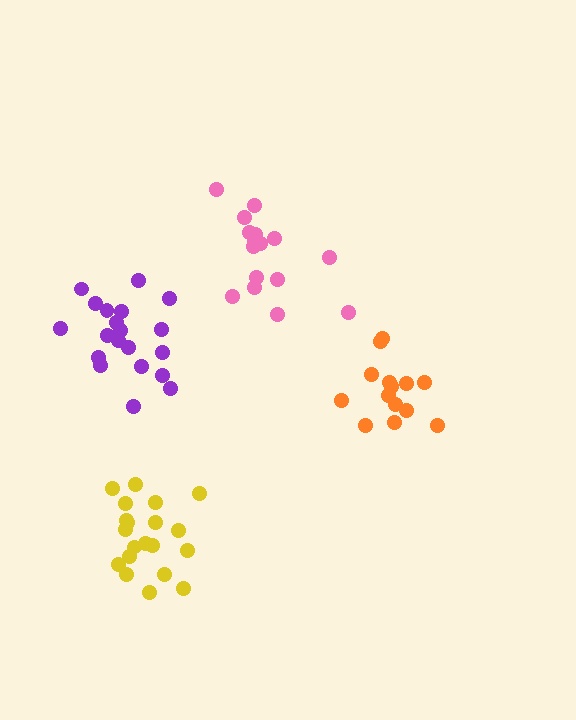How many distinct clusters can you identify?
There are 4 distinct clusters.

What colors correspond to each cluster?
The clusters are colored: pink, orange, yellow, purple.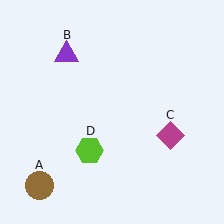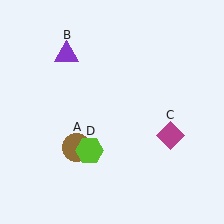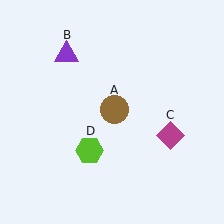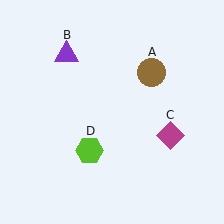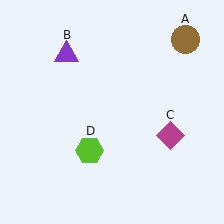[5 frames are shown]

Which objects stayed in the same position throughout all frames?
Purple triangle (object B) and magenta diamond (object C) and lime hexagon (object D) remained stationary.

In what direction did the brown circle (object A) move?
The brown circle (object A) moved up and to the right.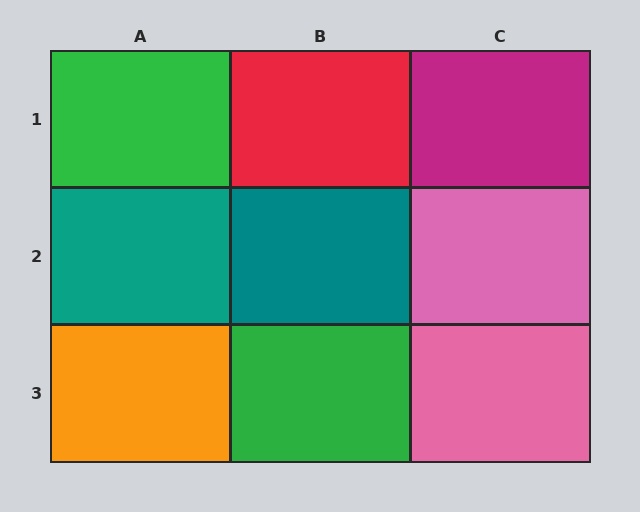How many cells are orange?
1 cell is orange.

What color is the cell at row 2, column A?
Teal.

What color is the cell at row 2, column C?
Pink.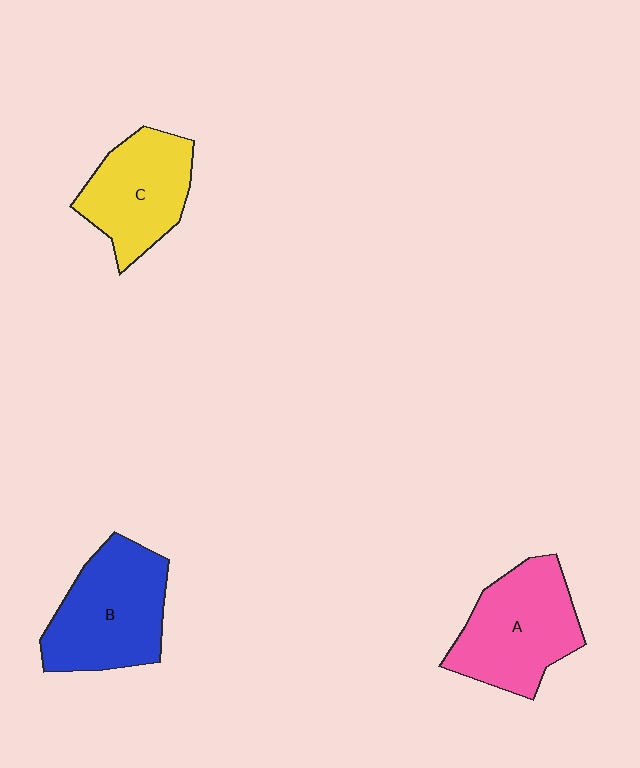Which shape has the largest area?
Shape B (blue).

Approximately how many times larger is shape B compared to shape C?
Approximately 1.2 times.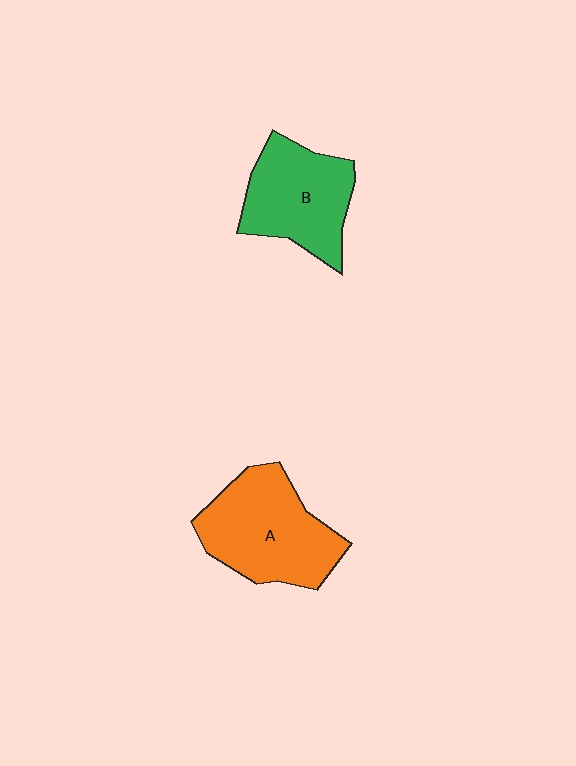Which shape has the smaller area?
Shape B (green).